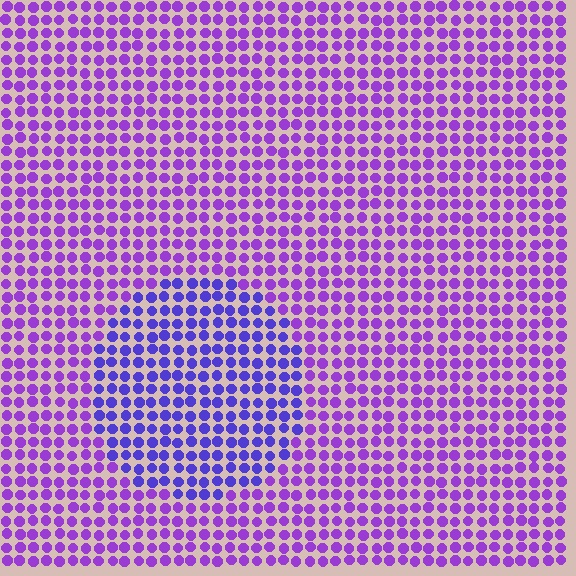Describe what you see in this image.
The image is filled with small purple elements in a uniform arrangement. A circle-shaped region is visible where the elements are tinted to a slightly different hue, forming a subtle color boundary.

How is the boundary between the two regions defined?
The boundary is defined purely by a slight shift in hue (about 29 degrees). Spacing, size, and orientation are identical on both sides.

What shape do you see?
I see a circle.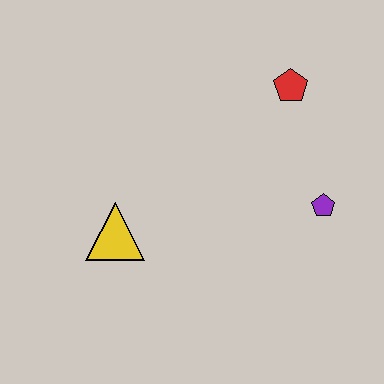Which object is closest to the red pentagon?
The purple pentagon is closest to the red pentagon.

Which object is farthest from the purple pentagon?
The yellow triangle is farthest from the purple pentagon.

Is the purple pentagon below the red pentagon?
Yes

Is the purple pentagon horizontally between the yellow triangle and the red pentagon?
No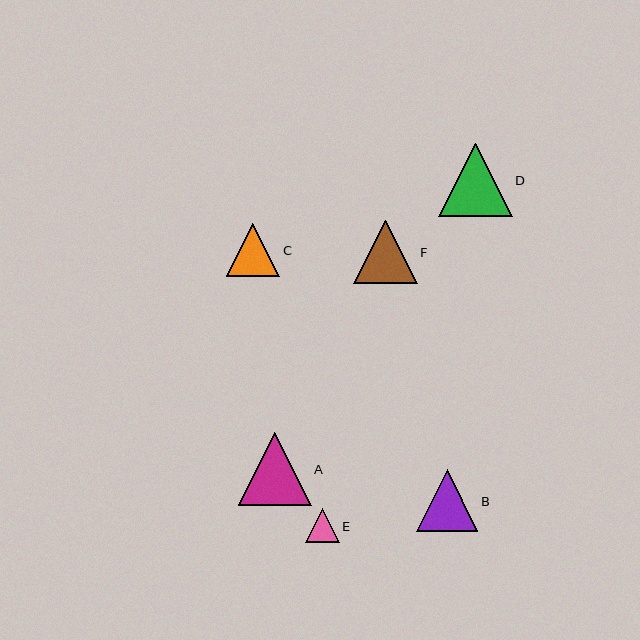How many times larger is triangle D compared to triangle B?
Triangle D is approximately 1.2 times the size of triangle B.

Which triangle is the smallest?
Triangle E is the smallest with a size of approximately 34 pixels.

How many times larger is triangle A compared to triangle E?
Triangle A is approximately 2.1 times the size of triangle E.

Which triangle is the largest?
Triangle D is the largest with a size of approximately 73 pixels.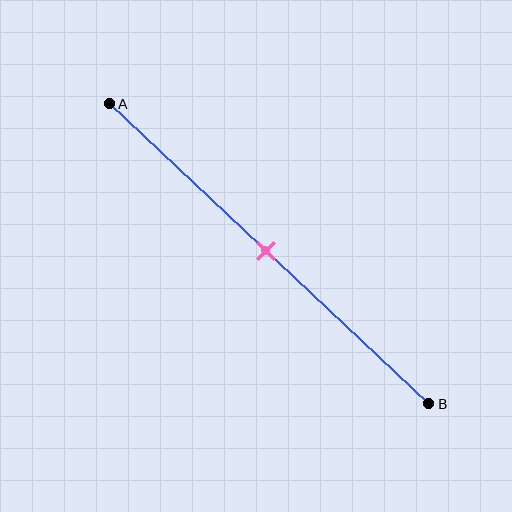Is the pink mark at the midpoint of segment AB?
Yes, the mark is approximately at the midpoint.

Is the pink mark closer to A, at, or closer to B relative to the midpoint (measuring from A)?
The pink mark is approximately at the midpoint of segment AB.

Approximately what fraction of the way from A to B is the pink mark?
The pink mark is approximately 50% of the way from A to B.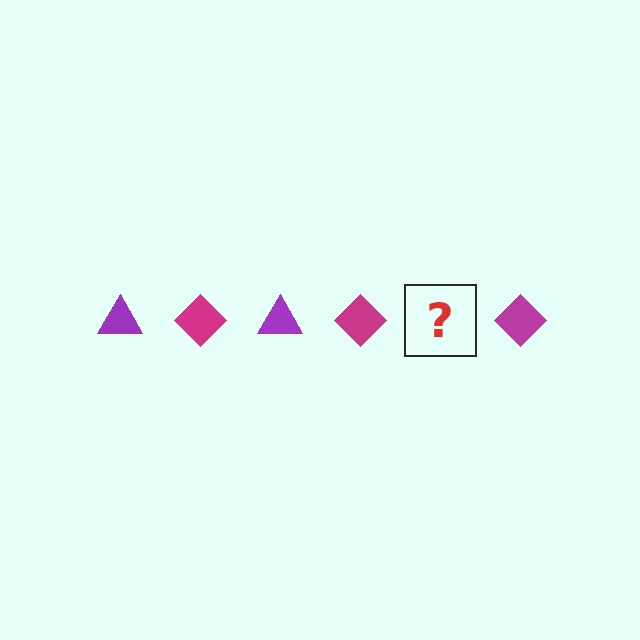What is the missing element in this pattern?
The missing element is a purple triangle.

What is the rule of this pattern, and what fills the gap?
The rule is that the pattern alternates between purple triangle and magenta diamond. The gap should be filled with a purple triangle.